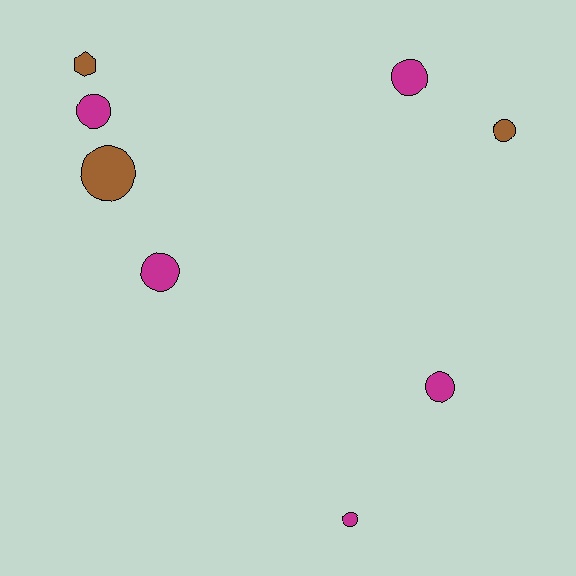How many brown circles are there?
There are 2 brown circles.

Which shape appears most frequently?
Circle, with 7 objects.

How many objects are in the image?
There are 8 objects.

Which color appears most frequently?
Magenta, with 5 objects.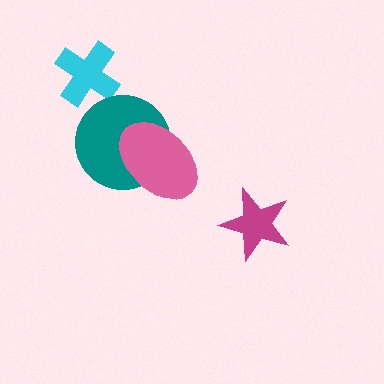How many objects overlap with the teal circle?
1 object overlaps with the teal circle.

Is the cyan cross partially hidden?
No, no other shape covers it.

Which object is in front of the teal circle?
The pink ellipse is in front of the teal circle.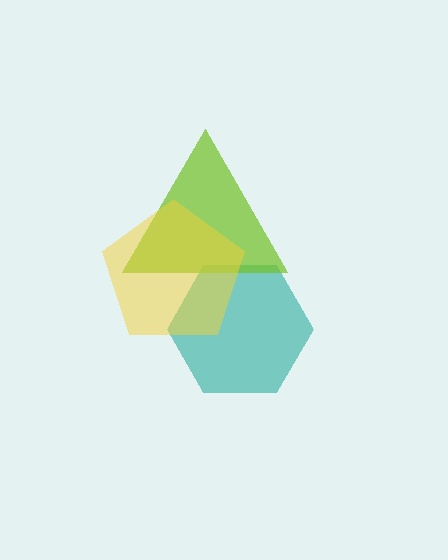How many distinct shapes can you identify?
There are 3 distinct shapes: a teal hexagon, a lime triangle, a yellow pentagon.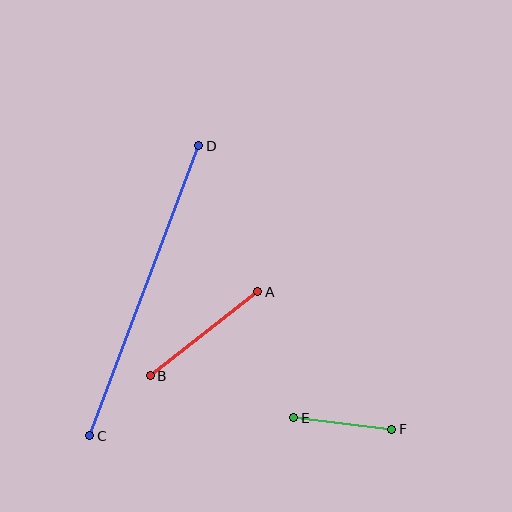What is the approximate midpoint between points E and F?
The midpoint is at approximately (343, 424) pixels.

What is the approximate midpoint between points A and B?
The midpoint is at approximately (204, 334) pixels.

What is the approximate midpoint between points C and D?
The midpoint is at approximately (144, 291) pixels.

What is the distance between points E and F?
The distance is approximately 99 pixels.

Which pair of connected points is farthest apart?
Points C and D are farthest apart.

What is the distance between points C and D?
The distance is approximately 310 pixels.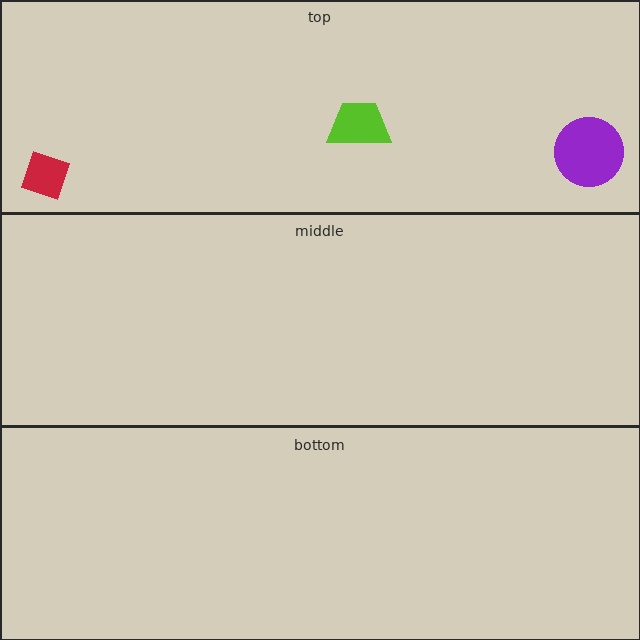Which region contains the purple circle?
The top region.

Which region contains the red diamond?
The top region.